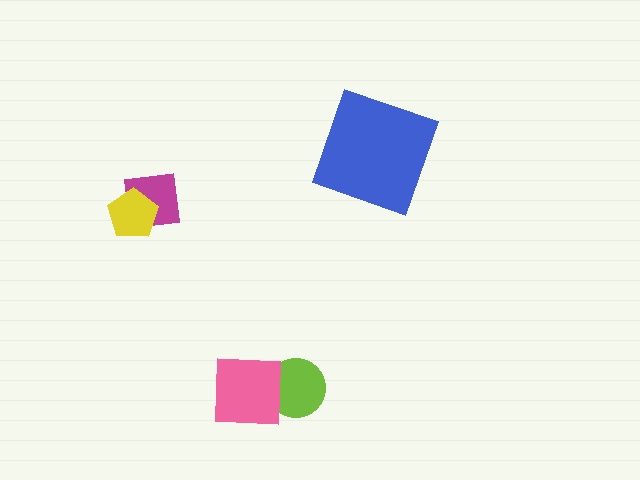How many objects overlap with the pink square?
1 object overlaps with the pink square.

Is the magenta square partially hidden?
Yes, it is partially covered by another shape.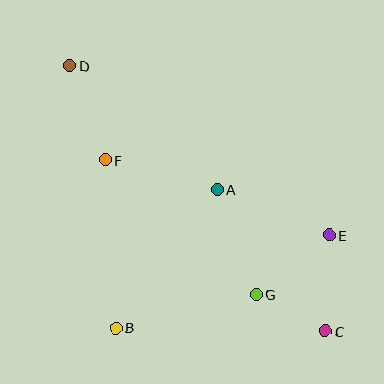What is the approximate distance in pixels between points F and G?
The distance between F and G is approximately 202 pixels.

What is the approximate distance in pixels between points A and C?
The distance between A and C is approximately 178 pixels.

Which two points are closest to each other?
Points C and G are closest to each other.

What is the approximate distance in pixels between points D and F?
The distance between D and F is approximately 101 pixels.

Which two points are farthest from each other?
Points C and D are farthest from each other.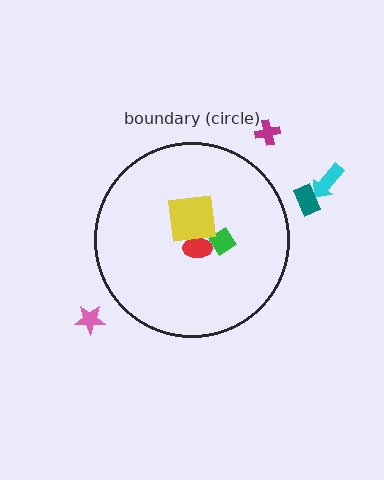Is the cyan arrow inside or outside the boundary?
Outside.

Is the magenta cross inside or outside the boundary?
Outside.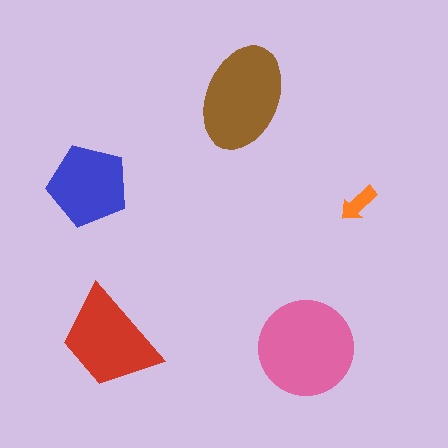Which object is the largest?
The pink circle.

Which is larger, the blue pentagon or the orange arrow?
The blue pentagon.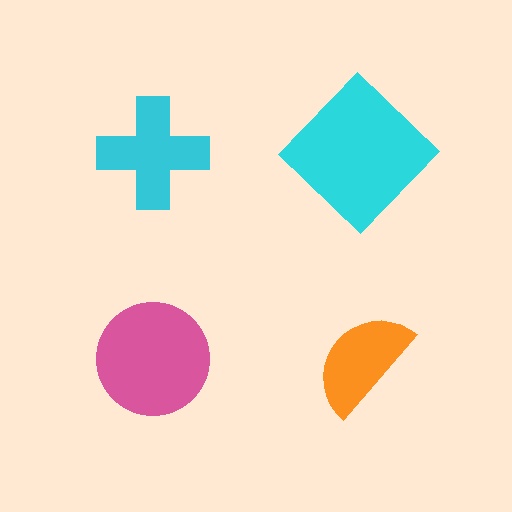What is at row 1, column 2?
A cyan diamond.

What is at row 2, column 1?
A pink circle.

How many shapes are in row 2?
2 shapes.